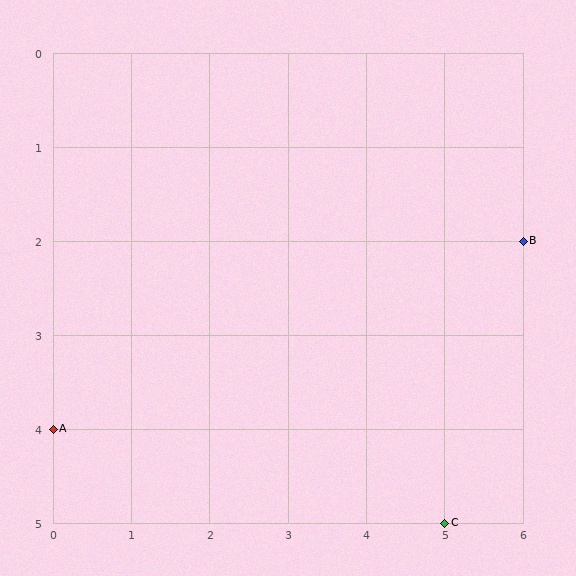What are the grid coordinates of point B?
Point B is at grid coordinates (6, 2).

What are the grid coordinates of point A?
Point A is at grid coordinates (0, 4).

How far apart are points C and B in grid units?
Points C and B are 1 column and 3 rows apart (about 3.2 grid units diagonally).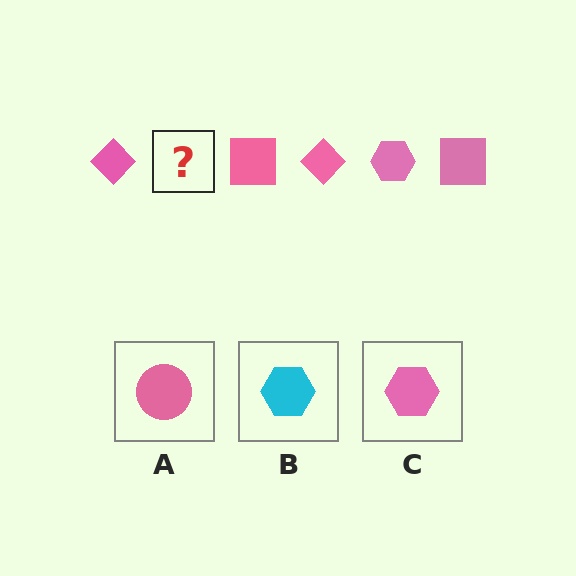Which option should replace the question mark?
Option C.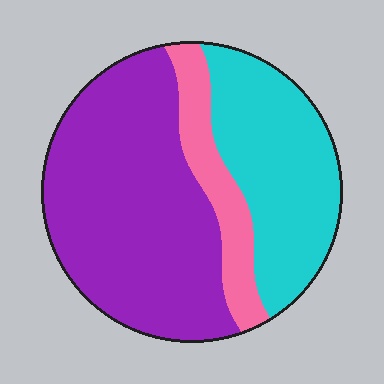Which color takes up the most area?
Purple, at roughly 55%.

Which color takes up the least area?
Pink, at roughly 15%.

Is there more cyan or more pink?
Cyan.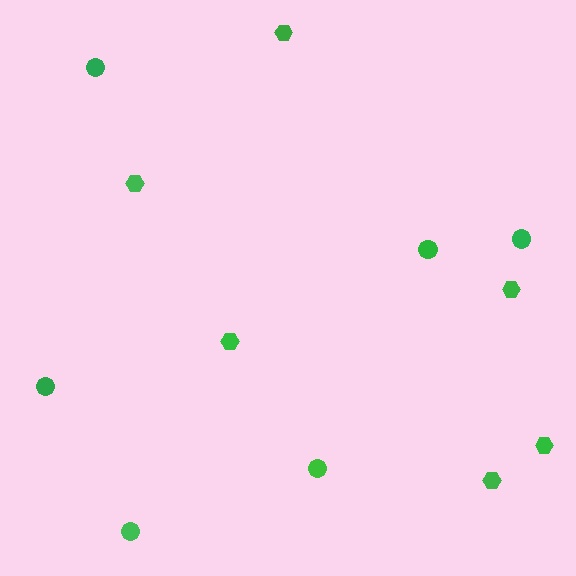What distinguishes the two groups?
There are 2 groups: one group of hexagons (6) and one group of circles (6).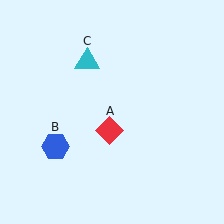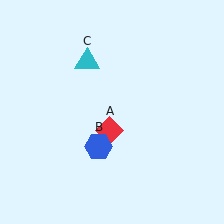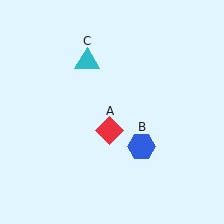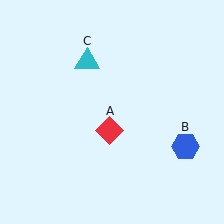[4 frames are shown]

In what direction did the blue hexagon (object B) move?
The blue hexagon (object B) moved right.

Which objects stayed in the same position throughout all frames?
Red diamond (object A) and cyan triangle (object C) remained stationary.